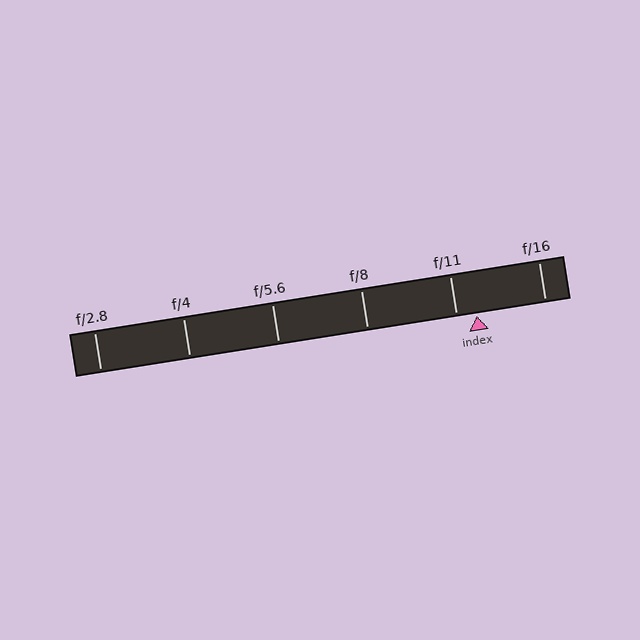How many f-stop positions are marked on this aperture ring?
There are 6 f-stop positions marked.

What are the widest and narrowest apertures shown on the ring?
The widest aperture shown is f/2.8 and the narrowest is f/16.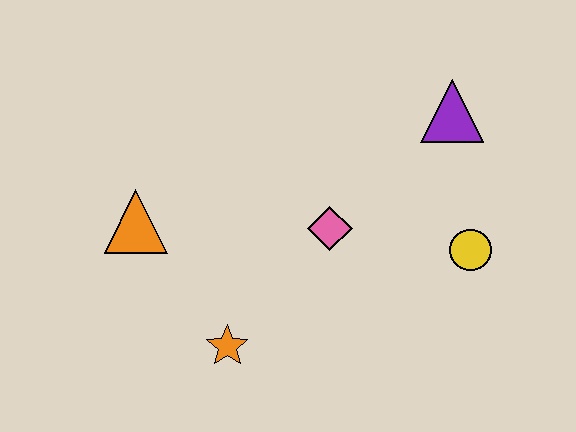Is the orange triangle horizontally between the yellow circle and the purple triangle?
No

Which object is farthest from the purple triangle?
The orange triangle is farthest from the purple triangle.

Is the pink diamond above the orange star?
Yes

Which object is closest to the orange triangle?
The orange star is closest to the orange triangle.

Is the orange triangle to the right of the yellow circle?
No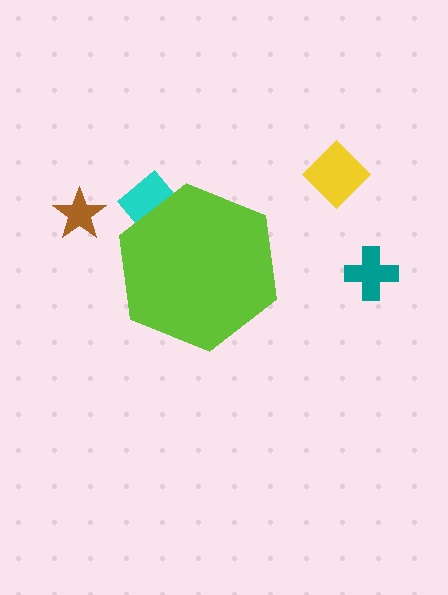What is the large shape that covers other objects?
A lime hexagon.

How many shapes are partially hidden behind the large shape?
1 shape is partially hidden.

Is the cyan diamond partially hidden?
Yes, the cyan diamond is partially hidden behind the lime hexagon.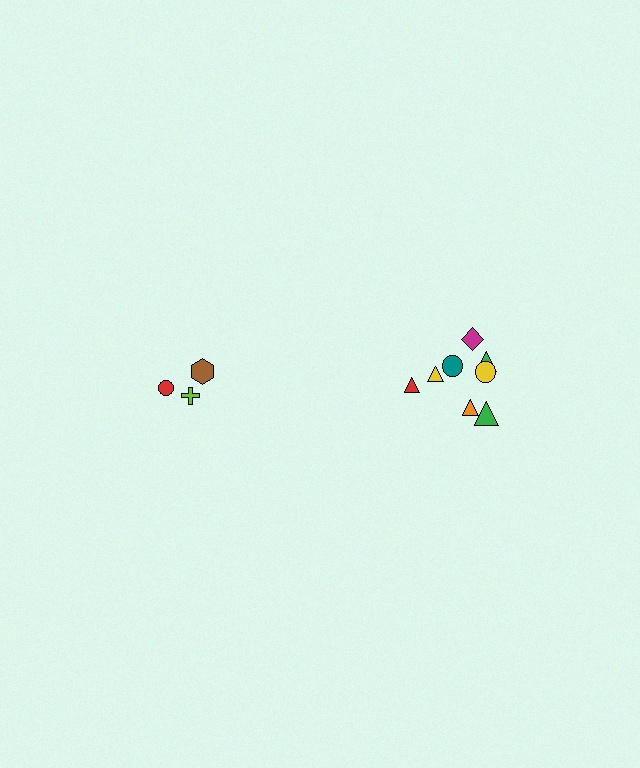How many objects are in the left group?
There are 3 objects.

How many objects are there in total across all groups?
There are 11 objects.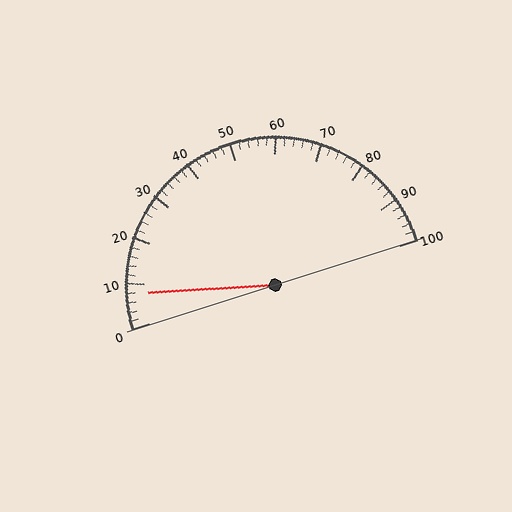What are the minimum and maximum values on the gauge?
The gauge ranges from 0 to 100.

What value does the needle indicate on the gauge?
The needle indicates approximately 8.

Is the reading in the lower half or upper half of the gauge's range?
The reading is in the lower half of the range (0 to 100).